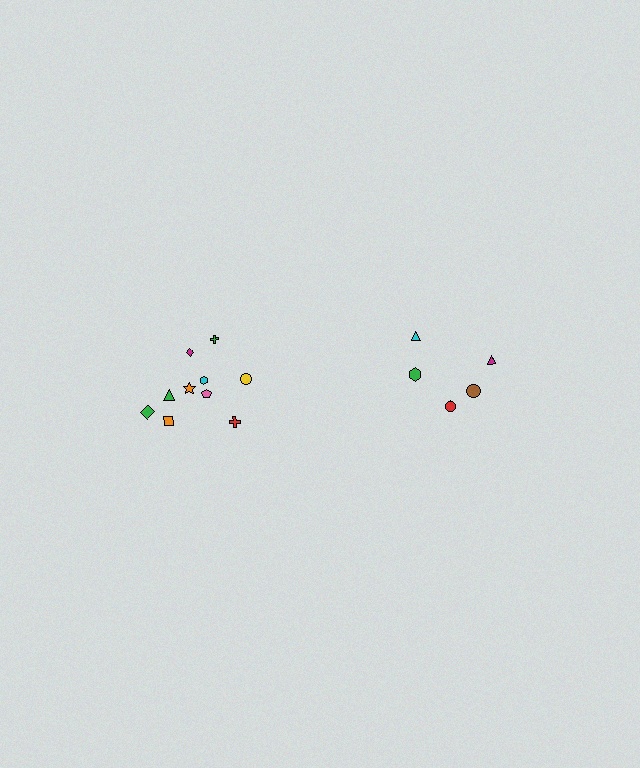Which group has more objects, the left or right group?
The left group.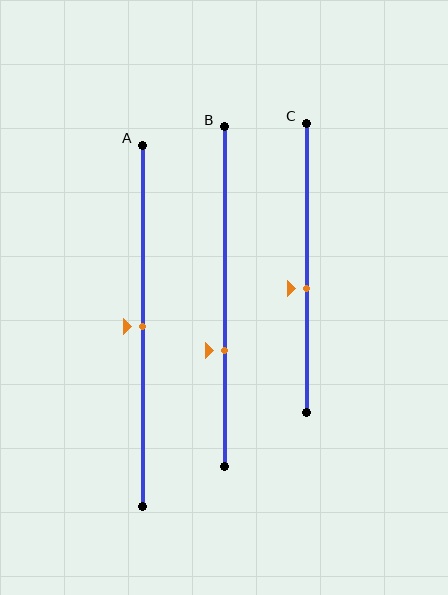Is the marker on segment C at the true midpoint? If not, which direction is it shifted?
No, the marker on segment C is shifted downward by about 7% of the segment length.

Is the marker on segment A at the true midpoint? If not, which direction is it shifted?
Yes, the marker on segment A is at the true midpoint.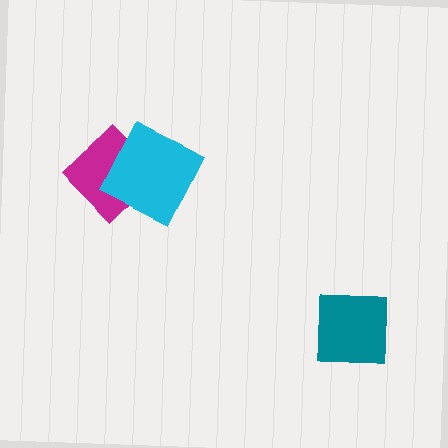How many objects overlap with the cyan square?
1 object overlaps with the cyan square.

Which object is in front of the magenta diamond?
The cyan square is in front of the magenta diamond.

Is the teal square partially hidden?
No, no other shape covers it.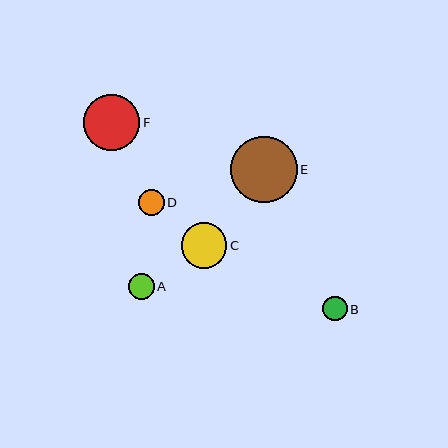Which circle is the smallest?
Circle B is the smallest with a size of approximately 25 pixels.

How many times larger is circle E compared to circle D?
Circle E is approximately 2.6 times the size of circle D.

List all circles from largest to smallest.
From largest to smallest: E, F, C, D, A, B.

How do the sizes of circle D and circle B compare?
Circle D and circle B are approximately the same size.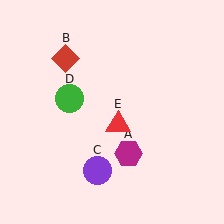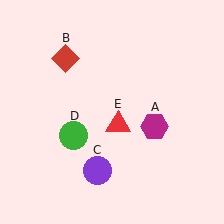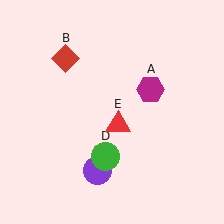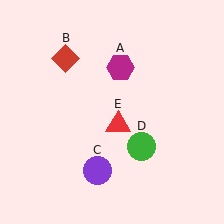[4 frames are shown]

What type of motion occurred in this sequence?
The magenta hexagon (object A), green circle (object D) rotated counterclockwise around the center of the scene.